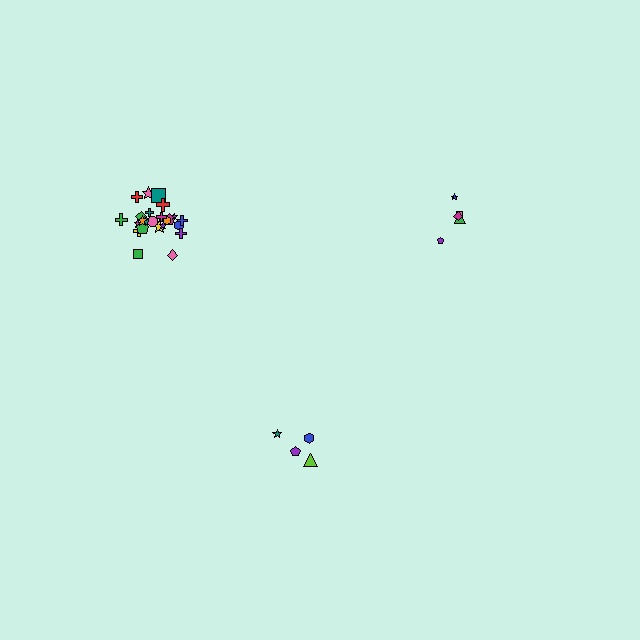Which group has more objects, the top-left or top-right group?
The top-left group.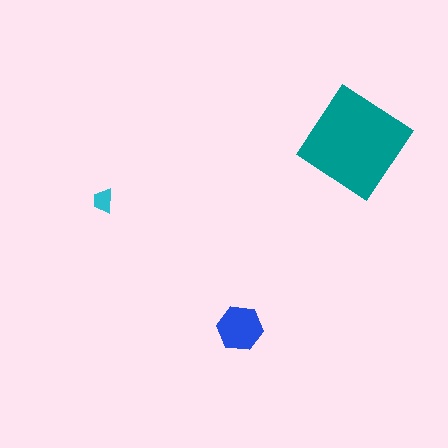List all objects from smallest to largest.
The cyan trapezoid, the blue hexagon, the teal diamond.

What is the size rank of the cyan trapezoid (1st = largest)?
3rd.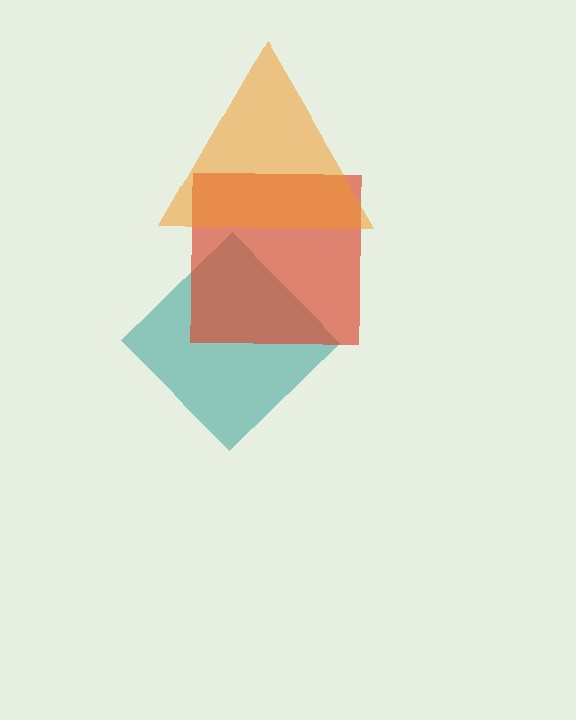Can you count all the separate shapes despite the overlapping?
Yes, there are 3 separate shapes.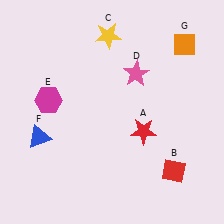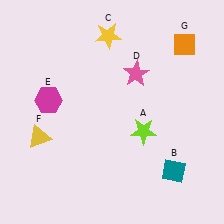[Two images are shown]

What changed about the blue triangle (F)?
In Image 1, F is blue. In Image 2, it changed to yellow.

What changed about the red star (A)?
In Image 1, A is red. In Image 2, it changed to lime.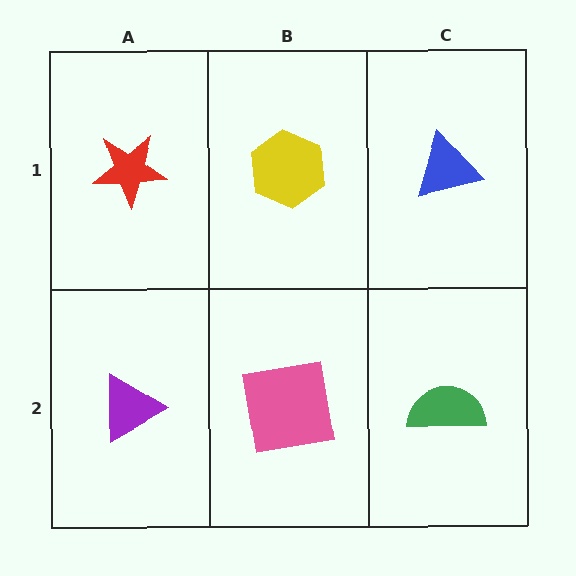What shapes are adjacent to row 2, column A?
A red star (row 1, column A), a pink square (row 2, column B).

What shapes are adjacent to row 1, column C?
A green semicircle (row 2, column C), a yellow hexagon (row 1, column B).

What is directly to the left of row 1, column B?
A red star.